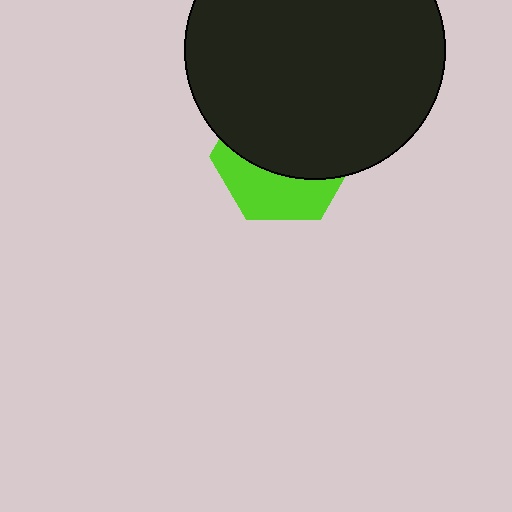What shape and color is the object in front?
The object in front is a black circle.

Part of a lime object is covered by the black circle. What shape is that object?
It is a hexagon.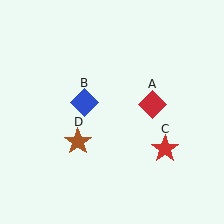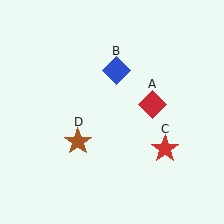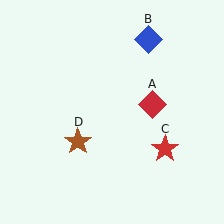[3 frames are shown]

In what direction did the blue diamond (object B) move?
The blue diamond (object B) moved up and to the right.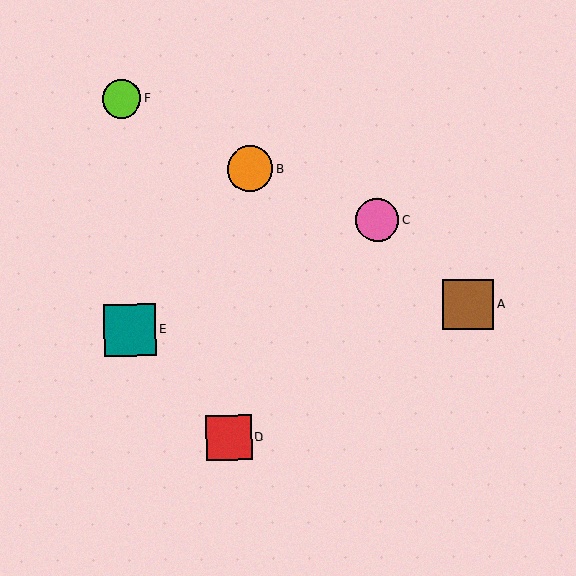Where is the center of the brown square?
The center of the brown square is at (468, 305).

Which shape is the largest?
The teal square (labeled E) is the largest.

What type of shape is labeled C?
Shape C is a pink circle.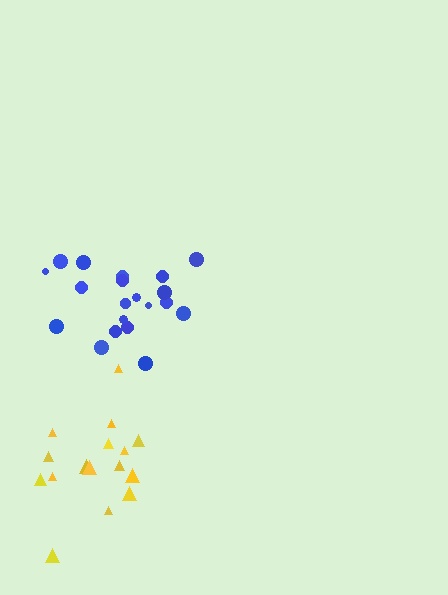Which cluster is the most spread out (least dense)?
Yellow.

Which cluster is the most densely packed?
Blue.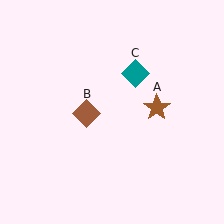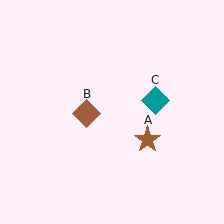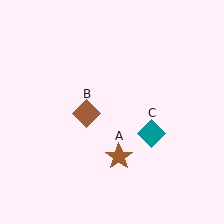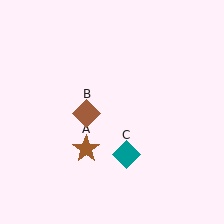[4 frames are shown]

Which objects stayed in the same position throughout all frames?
Brown diamond (object B) remained stationary.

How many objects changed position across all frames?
2 objects changed position: brown star (object A), teal diamond (object C).